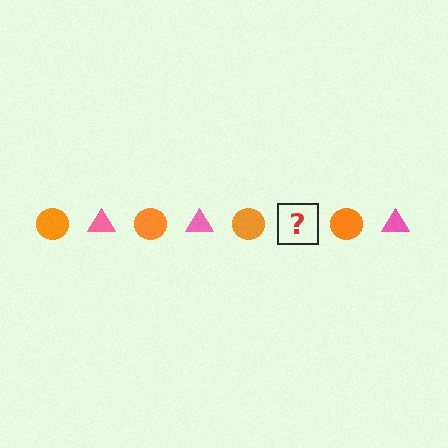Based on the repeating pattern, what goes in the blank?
The blank should be a pink triangle.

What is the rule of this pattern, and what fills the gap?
The rule is that the pattern alternates between orange circle and pink triangle. The gap should be filled with a pink triangle.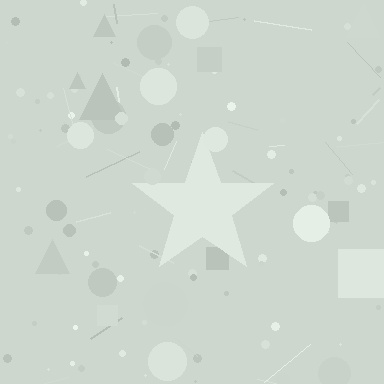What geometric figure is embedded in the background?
A star is embedded in the background.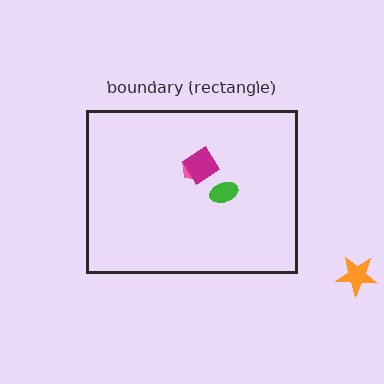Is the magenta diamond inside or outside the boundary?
Inside.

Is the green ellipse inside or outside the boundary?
Inside.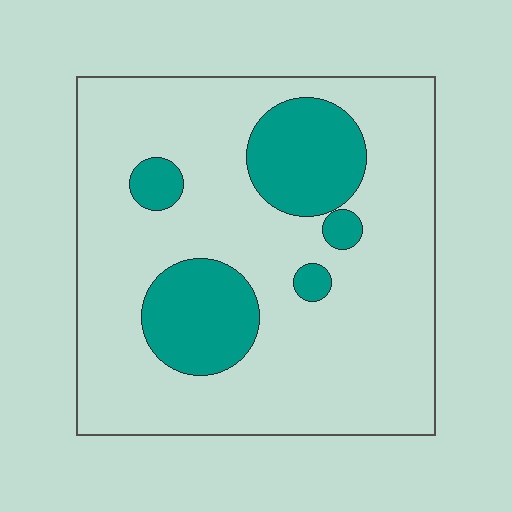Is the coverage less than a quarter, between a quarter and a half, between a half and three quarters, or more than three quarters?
Less than a quarter.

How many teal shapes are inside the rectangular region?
5.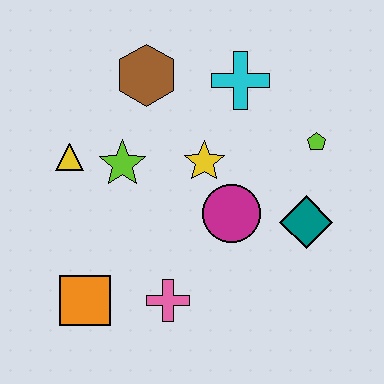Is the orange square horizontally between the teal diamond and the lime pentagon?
No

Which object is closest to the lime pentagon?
The teal diamond is closest to the lime pentagon.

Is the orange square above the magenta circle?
No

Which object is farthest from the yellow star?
The orange square is farthest from the yellow star.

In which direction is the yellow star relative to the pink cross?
The yellow star is above the pink cross.